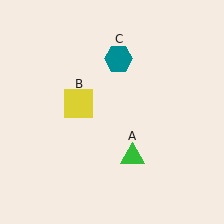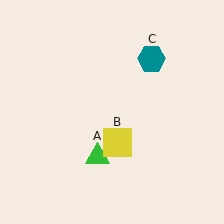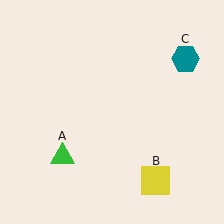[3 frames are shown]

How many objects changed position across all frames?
3 objects changed position: green triangle (object A), yellow square (object B), teal hexagon (object C).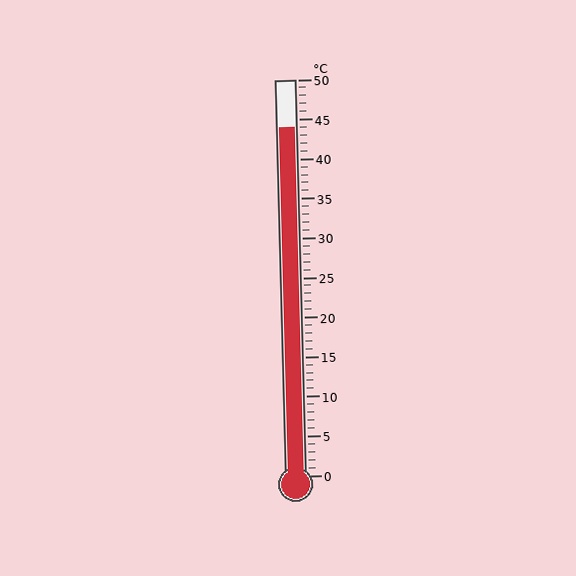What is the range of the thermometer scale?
The thermometer scale ranges from 0°C to 50°C.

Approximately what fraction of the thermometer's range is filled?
The thermometer is filled to approximately 90% of its range.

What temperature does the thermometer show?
The thermometer shows approximately 44°C.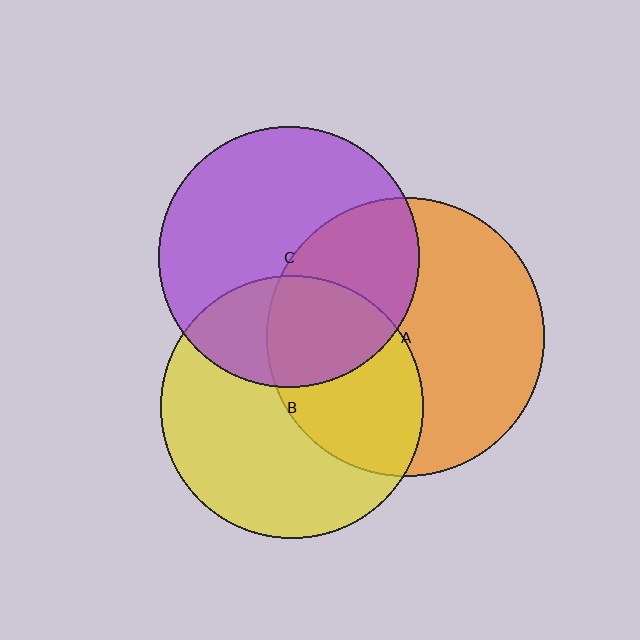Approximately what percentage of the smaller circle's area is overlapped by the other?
Approximately 40%.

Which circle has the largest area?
Circle A (orange).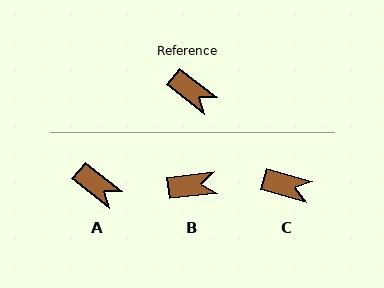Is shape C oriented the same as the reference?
No, it is off by about 23 degrees.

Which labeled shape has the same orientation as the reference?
A.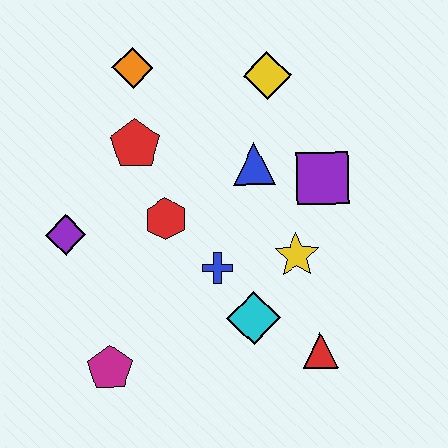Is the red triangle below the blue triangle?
Yes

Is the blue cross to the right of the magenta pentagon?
Yes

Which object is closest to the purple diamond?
The red hexagon is closest to the purple diamond.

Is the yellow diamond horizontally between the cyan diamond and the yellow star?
Yes